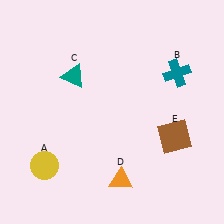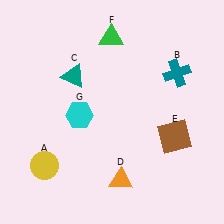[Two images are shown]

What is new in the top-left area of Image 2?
A green triangle (F) was added in the top-left area of Image 2.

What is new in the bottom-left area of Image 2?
A cyan hexagon (G) was added in the bottom-left area of Image 2.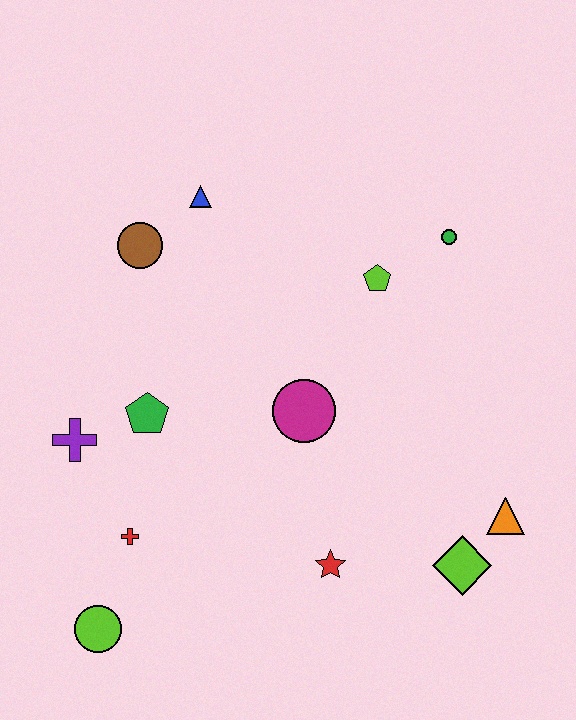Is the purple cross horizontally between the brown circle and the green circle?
No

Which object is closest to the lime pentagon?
The green circle is closest to the lime pentagon.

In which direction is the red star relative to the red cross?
The red star is to the right of the red cross.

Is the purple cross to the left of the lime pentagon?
Yes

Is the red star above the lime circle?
Yes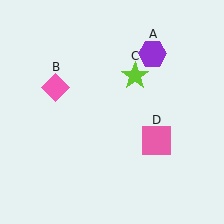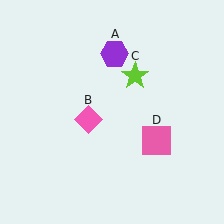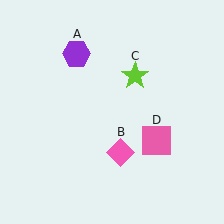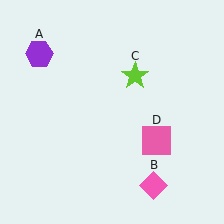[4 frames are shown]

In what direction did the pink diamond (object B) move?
The pink diamond (object B) moved down and to the right.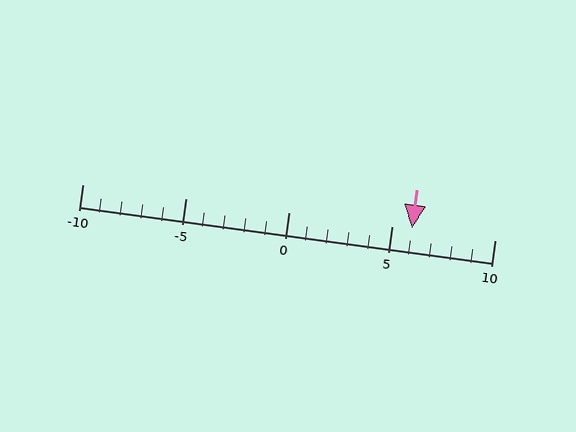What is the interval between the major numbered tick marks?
The major tick marks are spaced 5 units apart.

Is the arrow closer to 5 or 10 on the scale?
The arrow is closer to 5.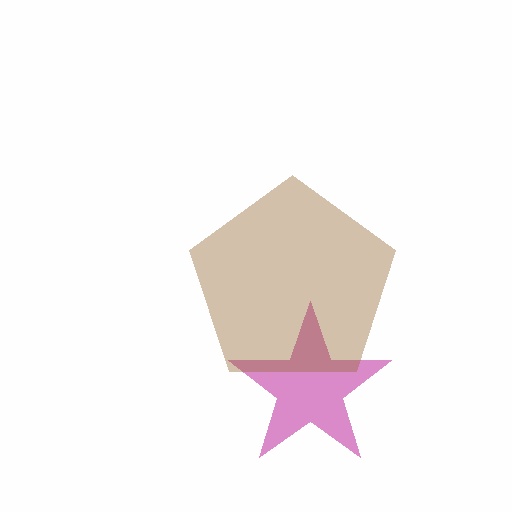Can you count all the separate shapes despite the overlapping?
Yes, there are 2 separate shapes.